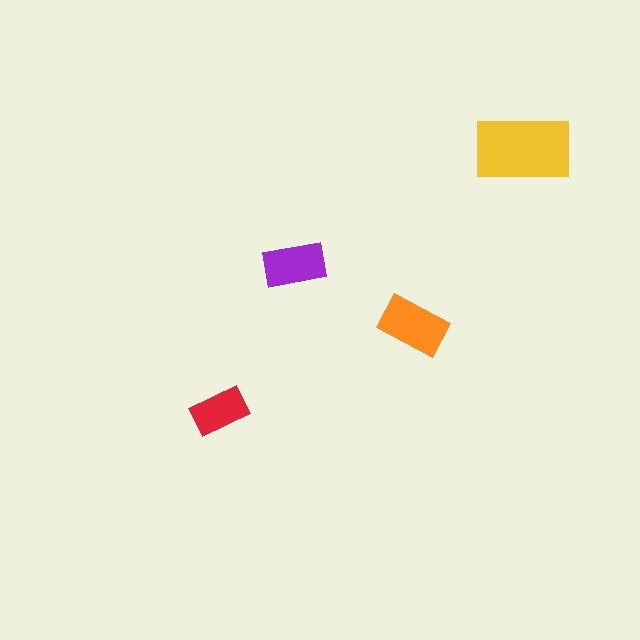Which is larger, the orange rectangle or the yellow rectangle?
The yellow one.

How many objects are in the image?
There are 4 objects in the image.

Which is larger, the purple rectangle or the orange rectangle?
The orange one.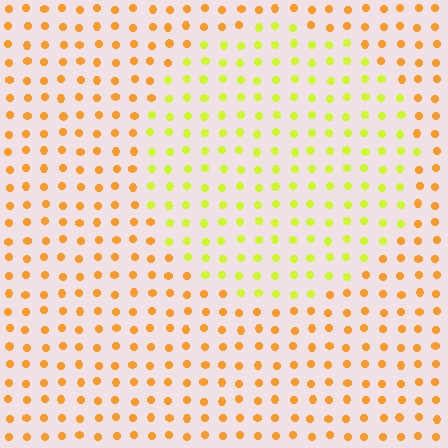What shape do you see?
I see a circle.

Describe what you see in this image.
The image is filled with small orange elements in a uniform arrangement. A circle-shaped region is visible where the elements are tinted to a slightly different hue, forming a subtle color boundary.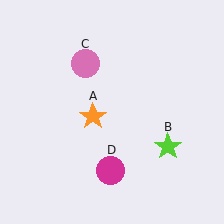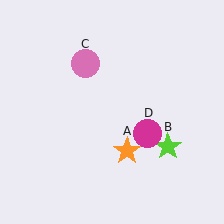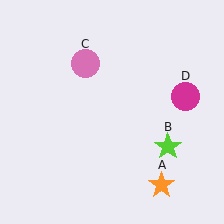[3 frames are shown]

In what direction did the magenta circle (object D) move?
The magenta circle (object D) moved up and to the right.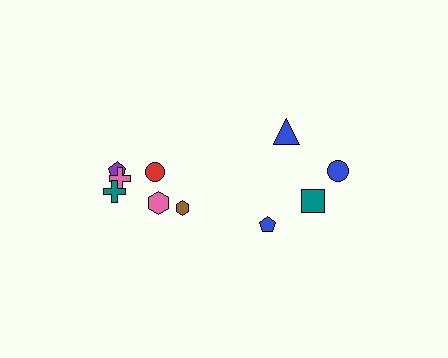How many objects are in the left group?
There are 6 objects.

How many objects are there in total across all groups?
There are 10 objects.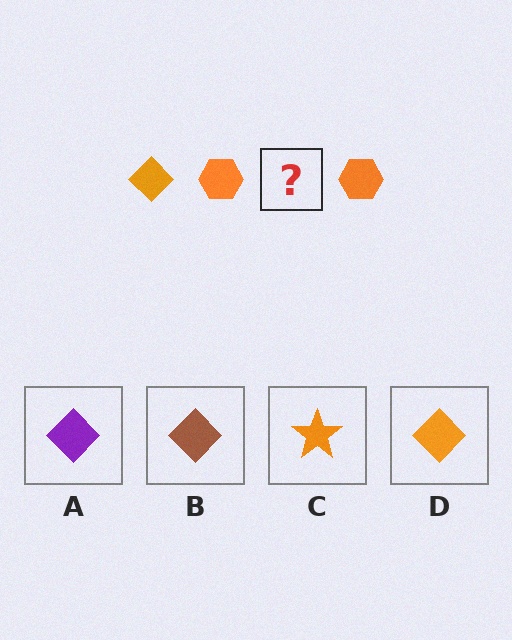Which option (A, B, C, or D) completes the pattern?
D.